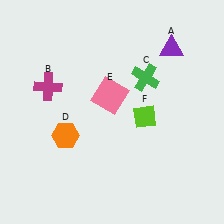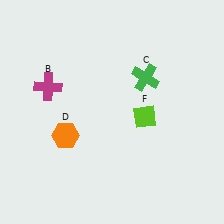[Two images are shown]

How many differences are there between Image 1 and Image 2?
There are 2 differences between the two images.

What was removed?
The purple triangle (A), the pink square (E) were removed in Image 2.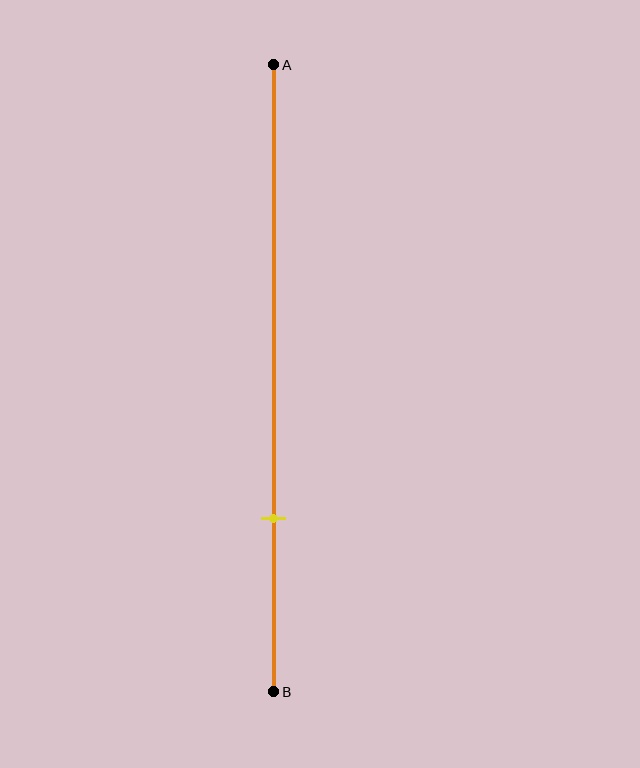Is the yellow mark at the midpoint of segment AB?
No, the mark is at about 70% from A, not at the 50% midpoint.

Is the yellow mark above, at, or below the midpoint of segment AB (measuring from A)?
The yellow mark is below the midpoint of segment AB.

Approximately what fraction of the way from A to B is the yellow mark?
The yellow mark is approximately 70% of the way from A to B.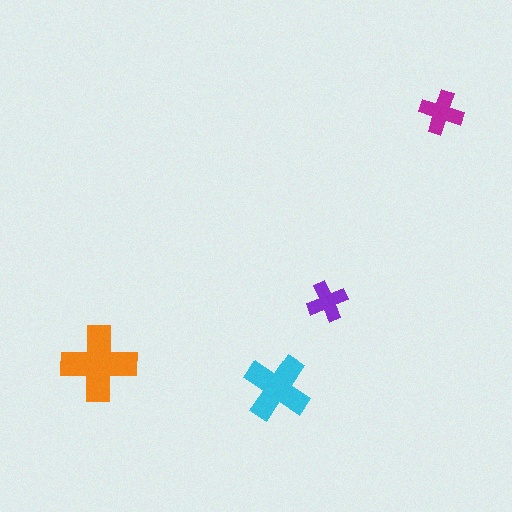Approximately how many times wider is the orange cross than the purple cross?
About 2 times wider.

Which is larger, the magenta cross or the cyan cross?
The cyan one.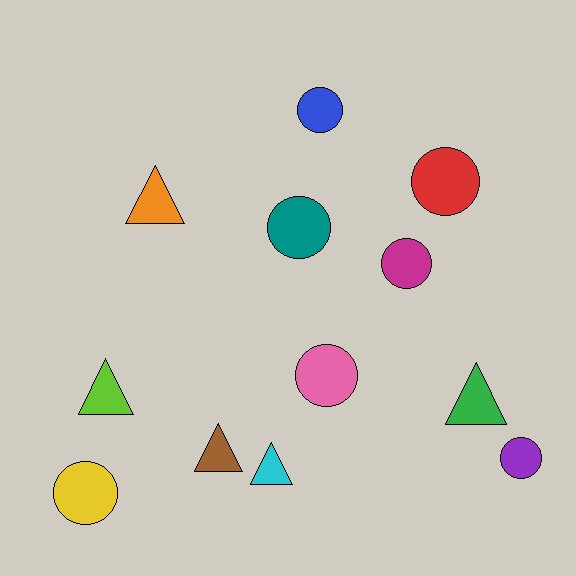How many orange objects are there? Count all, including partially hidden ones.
There is 1 orange object.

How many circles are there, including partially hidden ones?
There are 7 circles.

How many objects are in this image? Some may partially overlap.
There are 12 objects.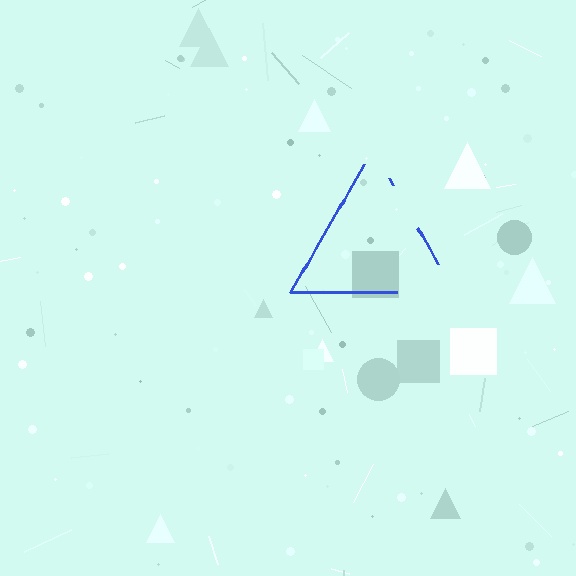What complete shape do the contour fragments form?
The contour fragments form a triangle.